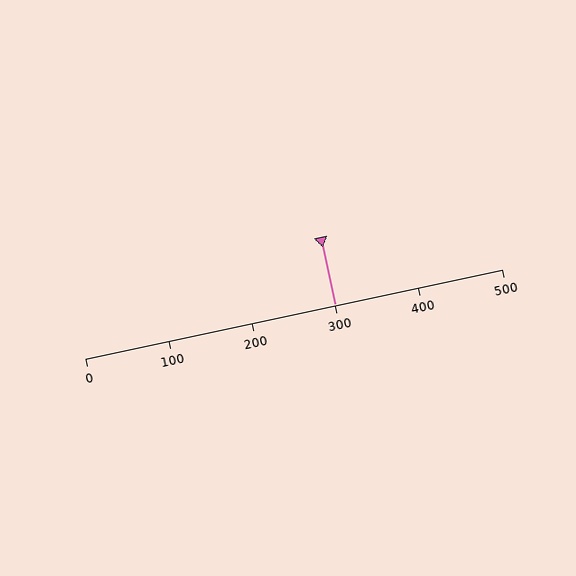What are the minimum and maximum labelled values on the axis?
The axis runs from 0 to 500.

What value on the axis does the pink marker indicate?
The marker indicates approximately 300.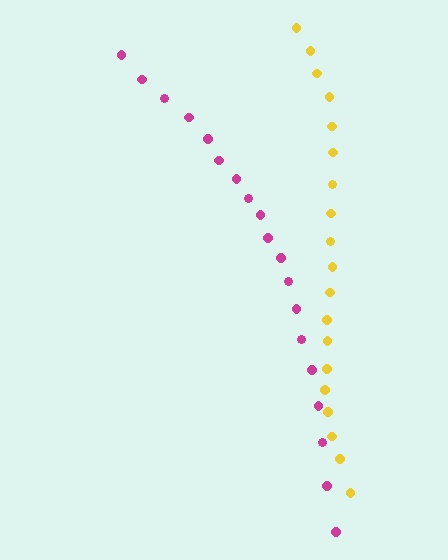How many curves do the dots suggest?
There are 2 distinct paths.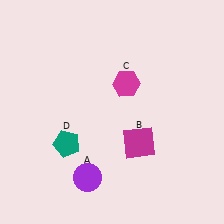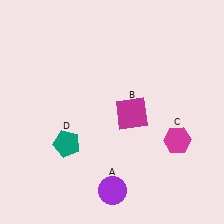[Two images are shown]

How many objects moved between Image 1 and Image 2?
3 objects moved between the two images.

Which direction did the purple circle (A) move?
The purple circle (A) moved right.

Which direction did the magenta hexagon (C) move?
The magenta hexagon (C) moved down.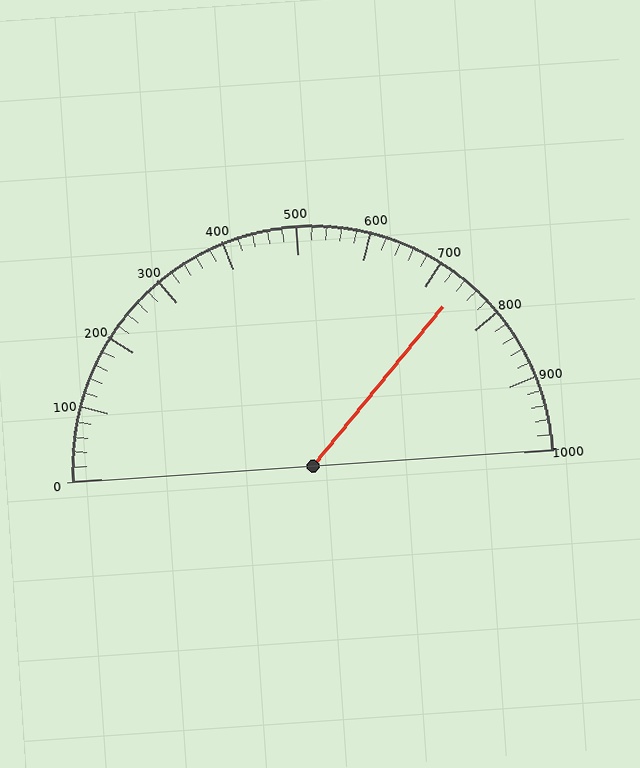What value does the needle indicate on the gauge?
The needle indicates approximately 740.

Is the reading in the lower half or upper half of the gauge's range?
The reading is in the upper half of the range (0 to 1000).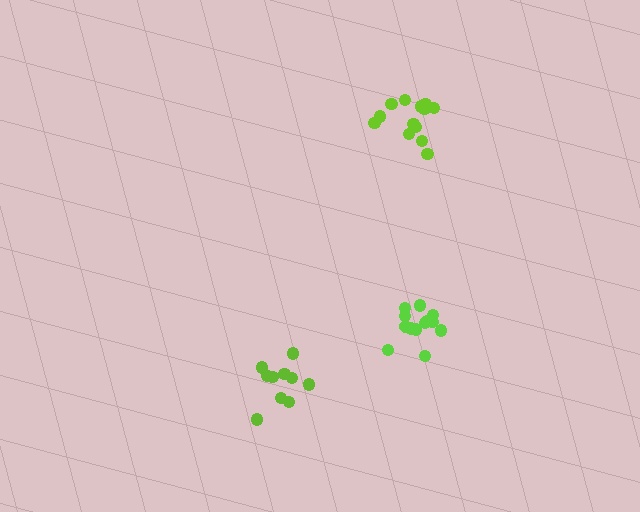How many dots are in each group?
Group 1: 13 dots, Group 2: 10 dots, Group 3: 13 dots (36 total).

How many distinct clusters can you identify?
There are 3 distinct clusters.